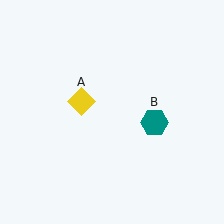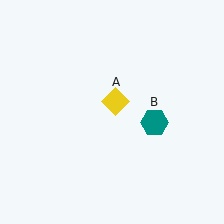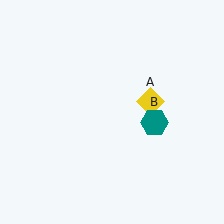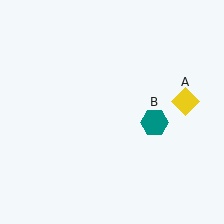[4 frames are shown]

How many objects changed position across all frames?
1 object changed position: yellow diamond (object A).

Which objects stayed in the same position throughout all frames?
Teal hexagon (object B) remained stationary.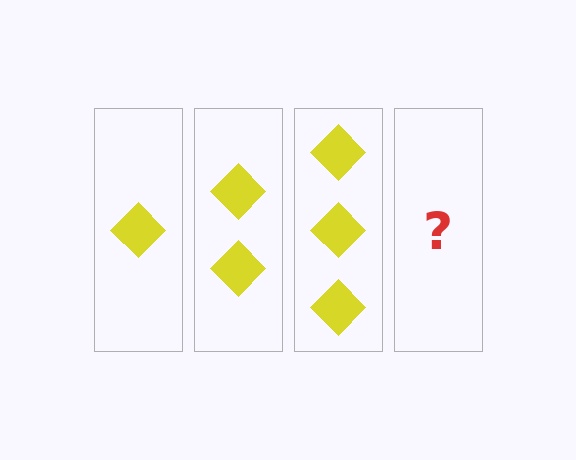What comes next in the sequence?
The next element should be 4 diamonds.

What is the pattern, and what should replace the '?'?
The pattern is that each step adds one more diamond. The '?' should be 4 diamonds.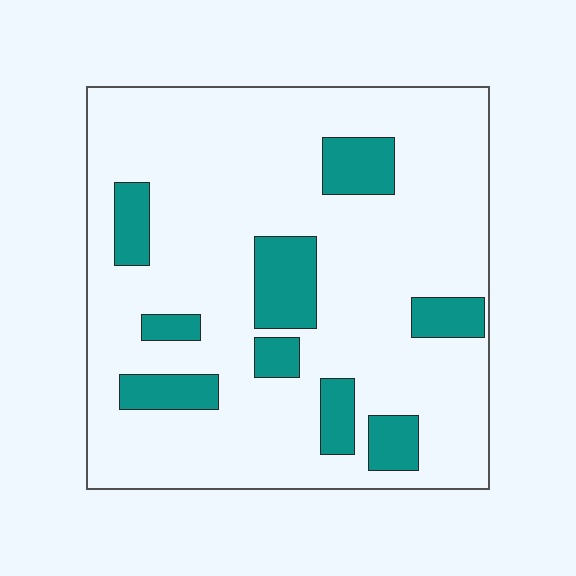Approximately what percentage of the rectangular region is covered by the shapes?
Approximately 20%.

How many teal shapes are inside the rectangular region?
9.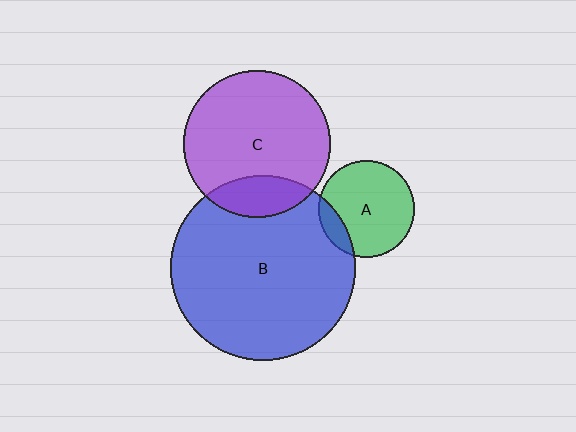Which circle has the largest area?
Circle B (blue).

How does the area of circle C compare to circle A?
Approximately 2.3 times.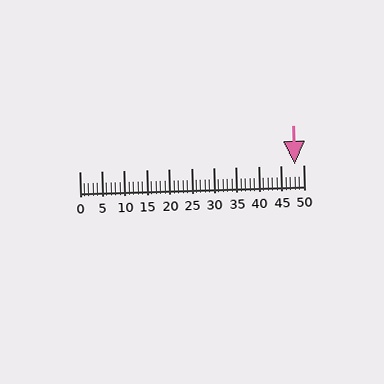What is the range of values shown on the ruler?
The ruler shows values from 0 to 50.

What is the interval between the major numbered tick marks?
The major tick marks are spaced 5 units apart.